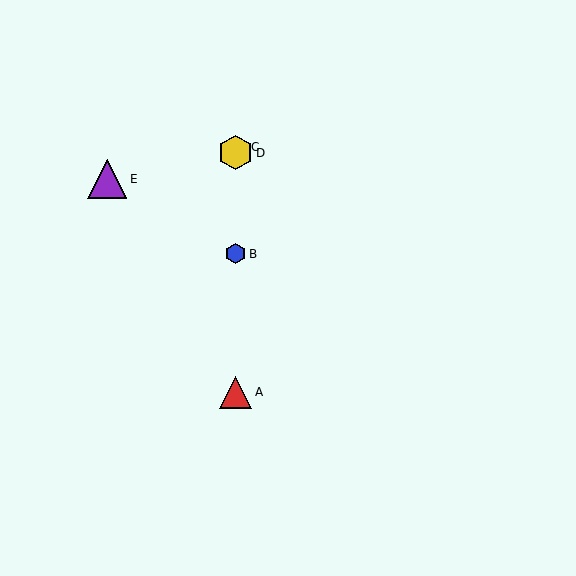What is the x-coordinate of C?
Object C is at x≈236.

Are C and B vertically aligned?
Yes, both are at x≈236.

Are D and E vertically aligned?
No, D is at x≈236 and E is at x≈107.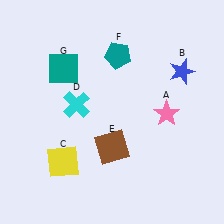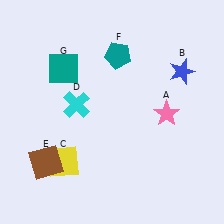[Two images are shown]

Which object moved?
The brown square (E) moved left.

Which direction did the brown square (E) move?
The brown square (E) moved left.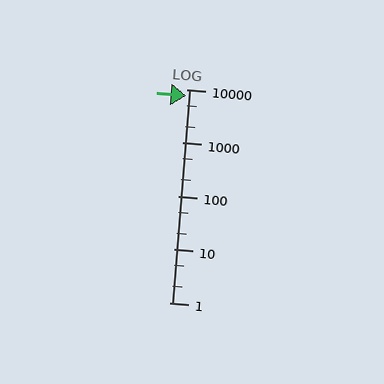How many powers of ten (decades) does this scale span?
The scale spans 4 decades, from 1 to 10000.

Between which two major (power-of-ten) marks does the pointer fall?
The pointer is between 1000 and 10000.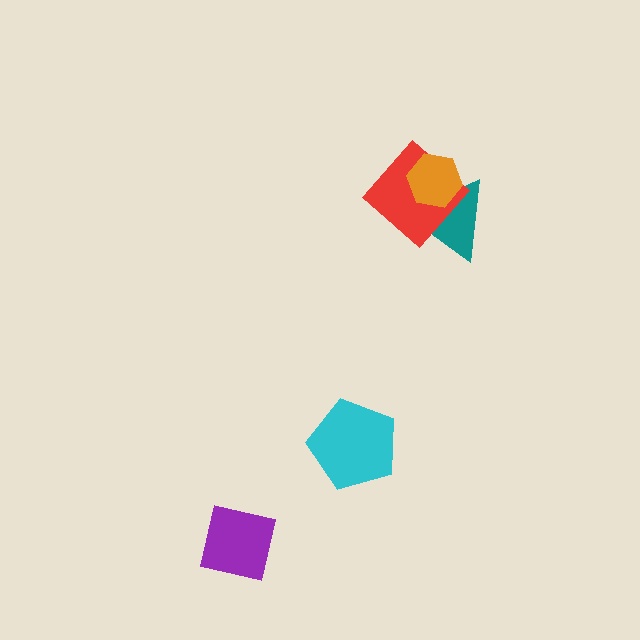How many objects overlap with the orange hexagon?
2 objects overlap with the orange hexagon.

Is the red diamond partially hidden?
Yes, it is partially covered by another shape.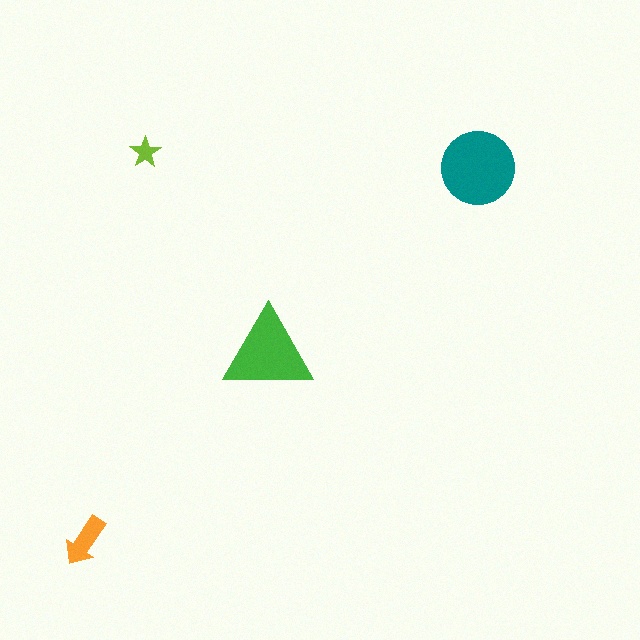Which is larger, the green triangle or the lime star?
The green triangle.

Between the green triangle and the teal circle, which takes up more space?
The teal circle.